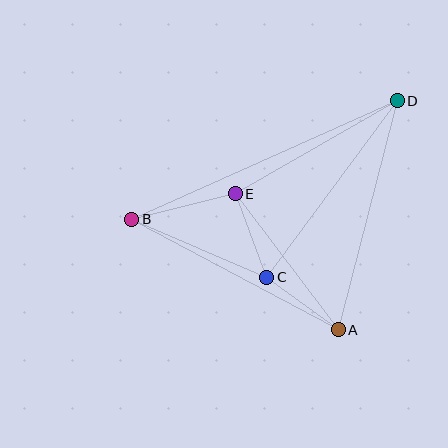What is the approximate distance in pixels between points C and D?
The distance between C and D is approximately 219 pixels.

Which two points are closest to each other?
Points C and E are closest to each other.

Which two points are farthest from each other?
Points B and D are farthest from each other.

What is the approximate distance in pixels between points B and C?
The distance between B and C is approximately 147 pixels.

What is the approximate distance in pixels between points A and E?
The distance between A and E is approximately 171 pixels.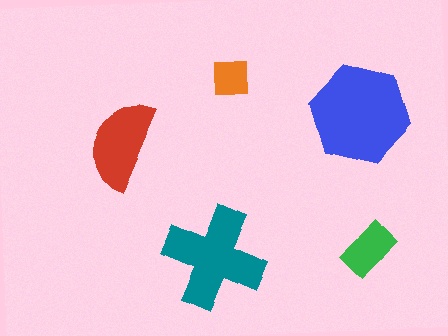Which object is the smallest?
The orange square.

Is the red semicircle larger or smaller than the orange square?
Larger.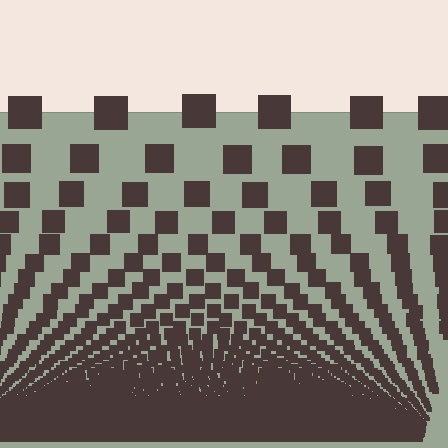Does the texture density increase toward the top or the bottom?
Density increases toward the bottom.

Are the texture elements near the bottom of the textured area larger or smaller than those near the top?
Smaller. The gradient is inverted — elements near the bottom are smaller and denser.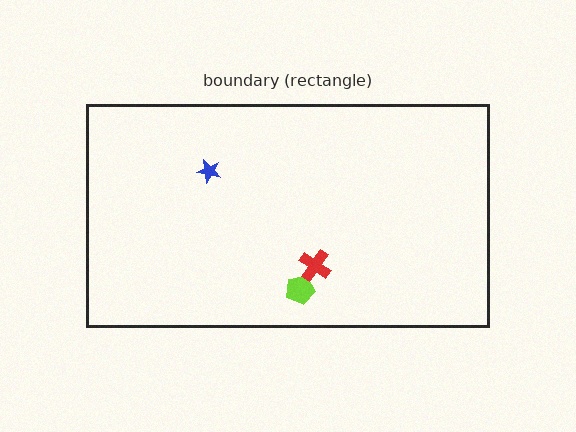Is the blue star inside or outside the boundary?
Inside.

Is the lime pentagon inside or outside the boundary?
Inside.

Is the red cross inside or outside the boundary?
Inside.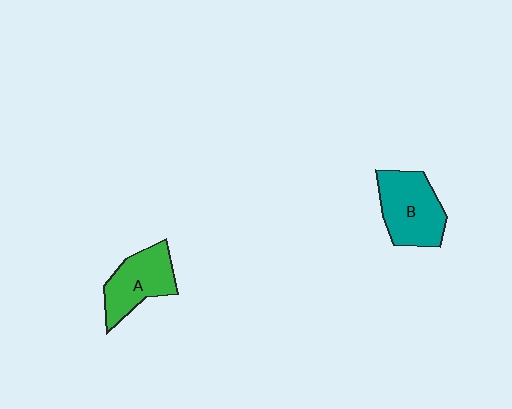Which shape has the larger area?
Shape B (teal).